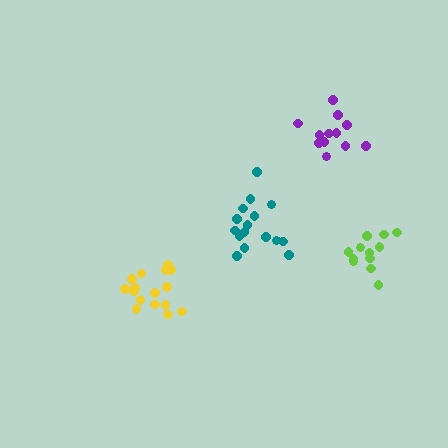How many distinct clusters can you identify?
There are 4 distinct clusters.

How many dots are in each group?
Group 1: 16 dots, Group 2: 16 dots, Group 3: 12 dots, Group 4: 12 dots (56 total).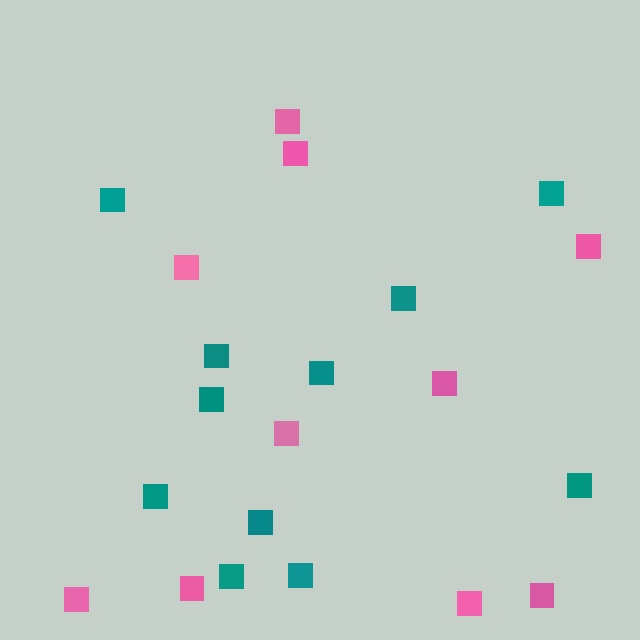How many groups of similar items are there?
There are 2 groups: one group of teal squares (11) and one group of pink squares (10).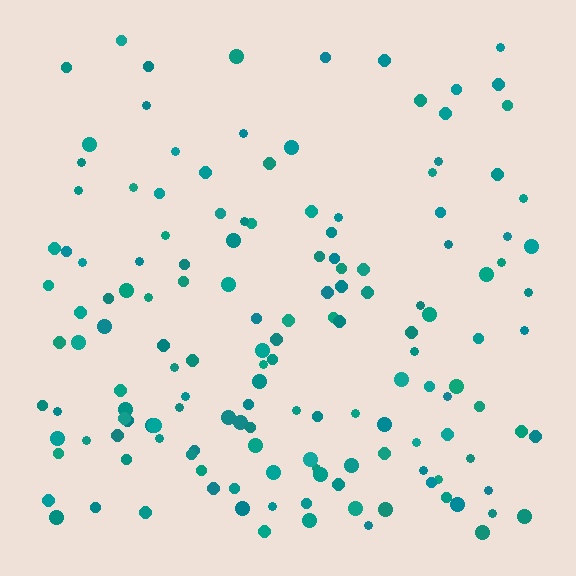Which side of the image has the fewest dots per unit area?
The top.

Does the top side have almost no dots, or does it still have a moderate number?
Still a moderate number, just noticeably fewer than the bottom.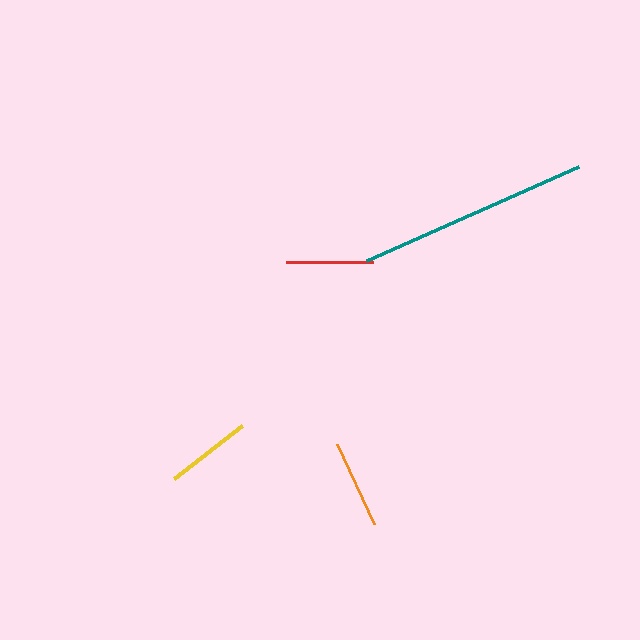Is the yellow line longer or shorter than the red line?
The red line is longer than the yellow line.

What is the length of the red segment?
The red segment is approximately 87 pixels long.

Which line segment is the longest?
The teal line is the longest at approximately 231 pixels.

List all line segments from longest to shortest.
From longest to shortest: teal, orange, red, yellow.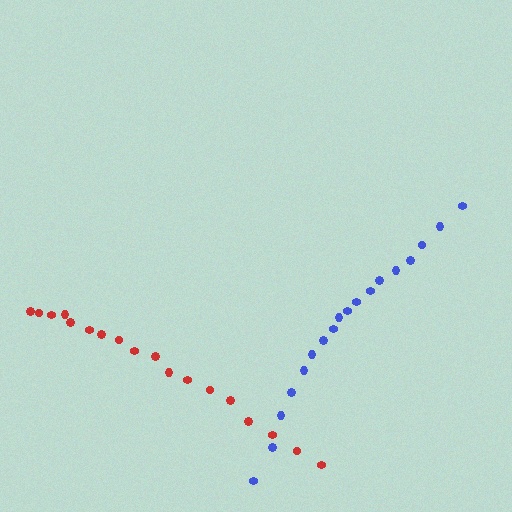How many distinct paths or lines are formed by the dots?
There are 2 distinct paths.